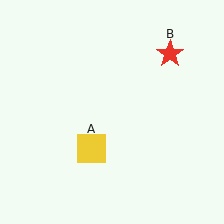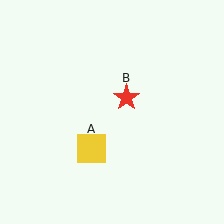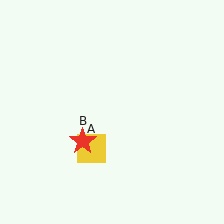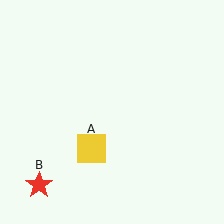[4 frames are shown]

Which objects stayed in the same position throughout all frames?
Yellow square (object A) remained stationary.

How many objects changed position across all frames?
1 object changed position: red star (object B).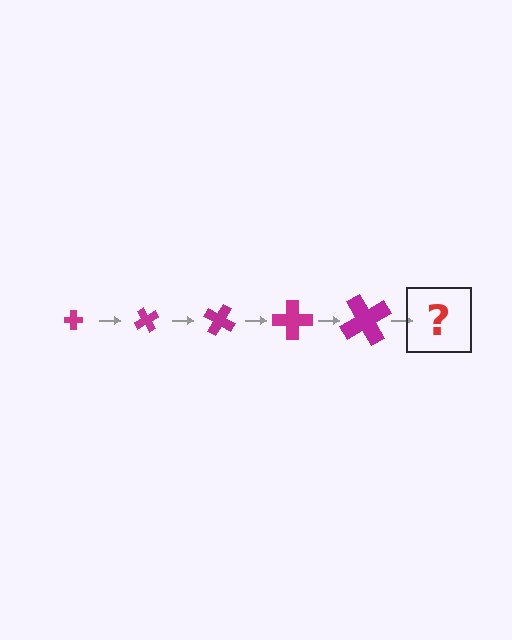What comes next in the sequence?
The next element should be a cross, larger than the previous one and rotated 300 degrees from the start.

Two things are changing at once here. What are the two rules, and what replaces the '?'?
The two rules are that the cross grows larger each step and it rotates 60 degrees each step. The '?' should be a cross, larger than the previous one and rotated 300 degrees from the start.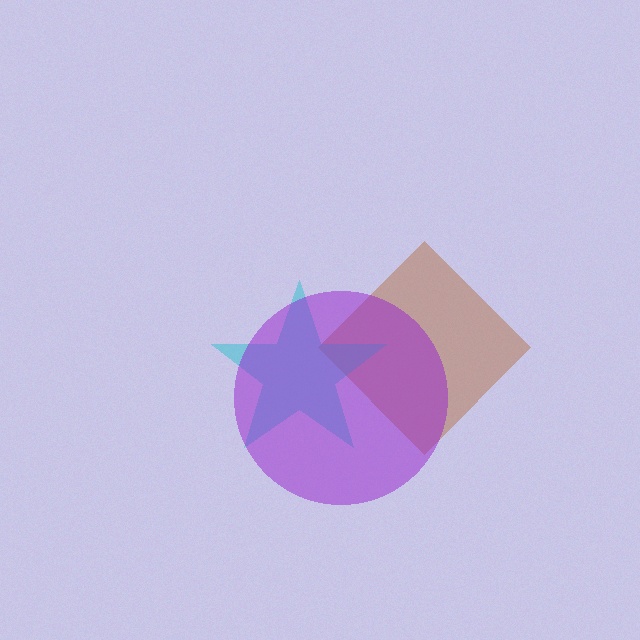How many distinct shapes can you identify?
There are 3 distinct shapes: a brown diamond, a cyan star, a purple circle.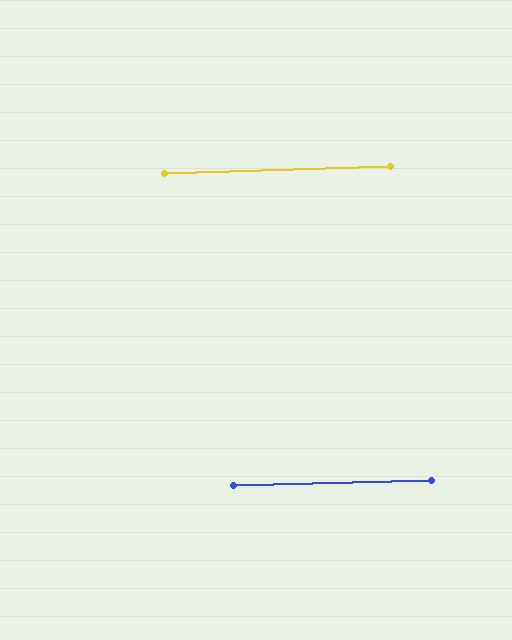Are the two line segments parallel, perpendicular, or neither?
Parallel — their directions differ by only 0.2°.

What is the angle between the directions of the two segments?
Approximately 0 degrees.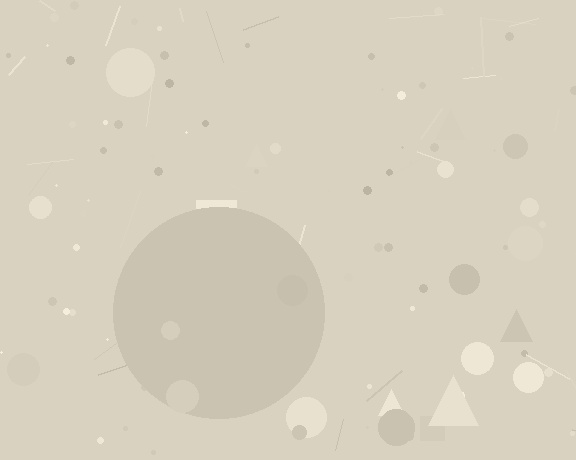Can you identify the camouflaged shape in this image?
The camouflaged shape is a circle.